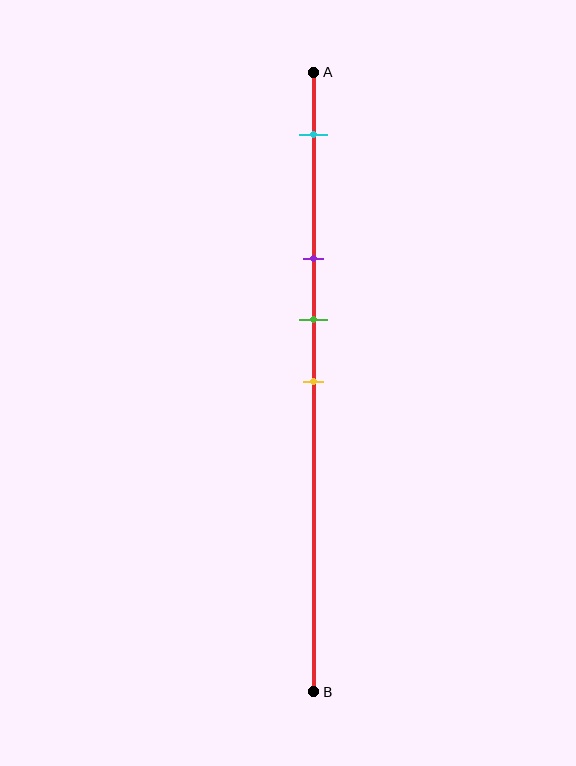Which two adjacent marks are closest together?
The green and yellow marks are the closest adjacent pair.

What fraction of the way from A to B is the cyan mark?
The cyan mark is approximately 10% (0.1) of the way from A to B.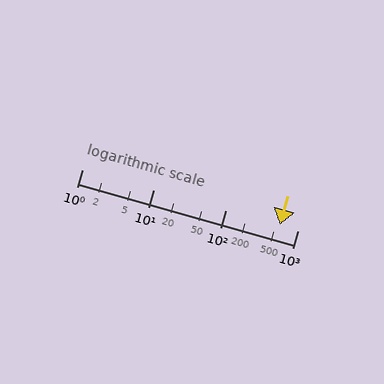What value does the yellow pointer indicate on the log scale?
The pointer indicates approximately 560.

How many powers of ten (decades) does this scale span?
The scale spans 3 decades, from 1 to 1000.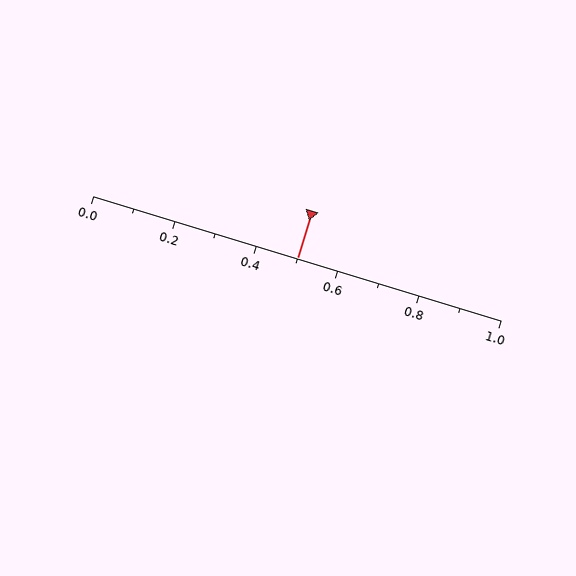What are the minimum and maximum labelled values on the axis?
The axis runs from 0.0 to 1.0.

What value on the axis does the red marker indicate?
The marker indicates approximately 0.5.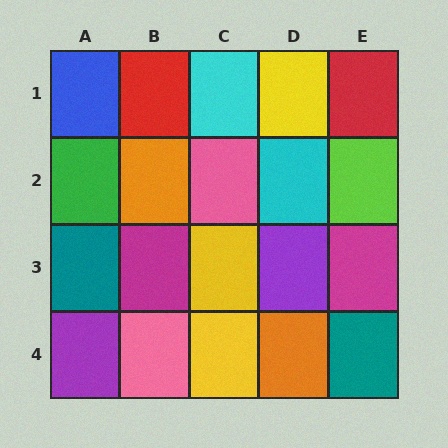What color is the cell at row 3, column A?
Teal.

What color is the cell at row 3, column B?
Magenta.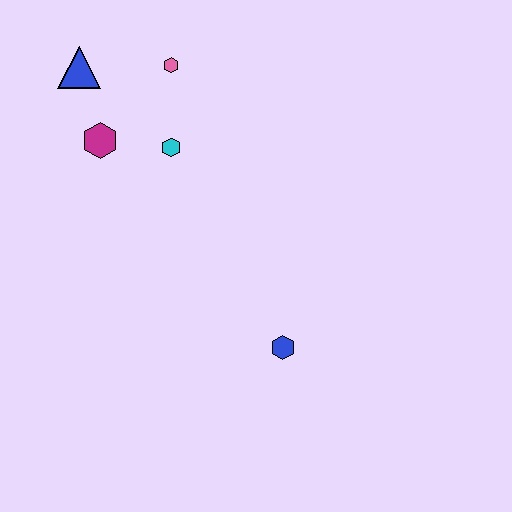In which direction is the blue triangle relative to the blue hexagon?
The blue triangle is above the blue hexagon.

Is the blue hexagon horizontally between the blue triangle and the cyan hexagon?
No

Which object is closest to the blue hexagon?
The cyan hexagon is closest to the blue hexagon.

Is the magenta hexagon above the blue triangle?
No